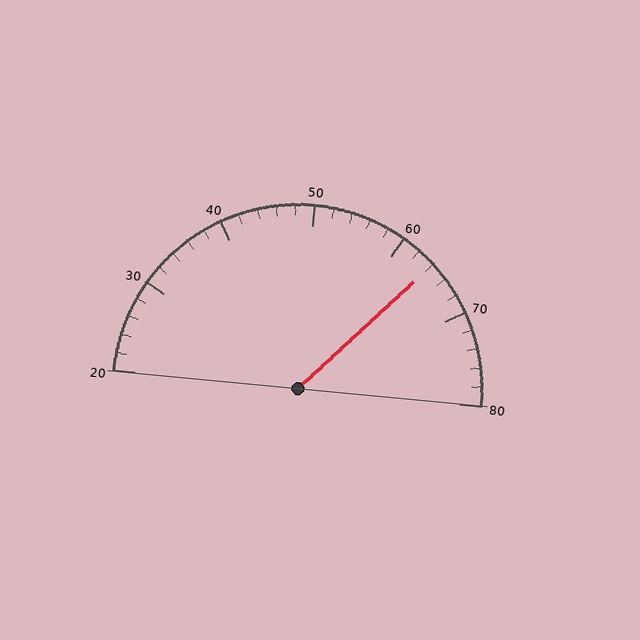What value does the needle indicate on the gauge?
The needle indicates approximately 64.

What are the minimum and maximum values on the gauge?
The gauge ranges from 20 to 80.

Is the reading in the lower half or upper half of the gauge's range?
The reading is in the upper half of the range (20 to 80).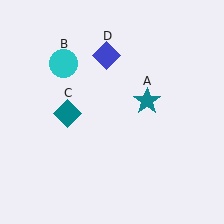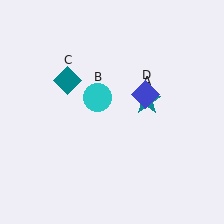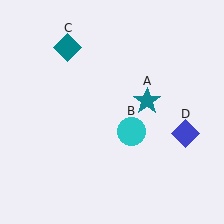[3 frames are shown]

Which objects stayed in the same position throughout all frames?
Teal star (object A) remained stationary.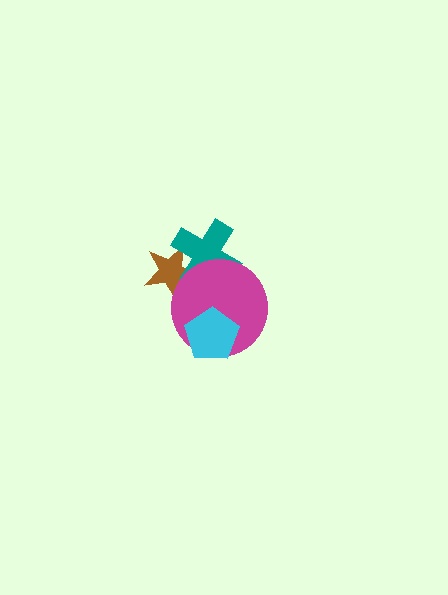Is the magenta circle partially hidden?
Yes, it is partially covered by another shape.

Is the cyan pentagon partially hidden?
No, no other shape covers it.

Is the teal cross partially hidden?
Yes, it is partially covered by another shape.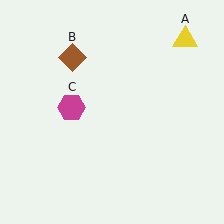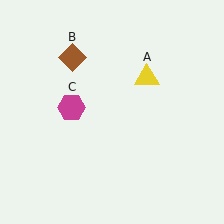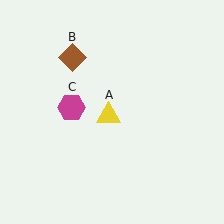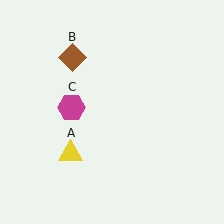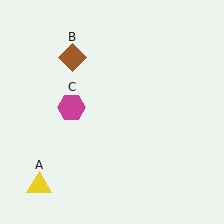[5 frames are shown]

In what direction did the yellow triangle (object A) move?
The yellow triangle (object A) moved down and to the left.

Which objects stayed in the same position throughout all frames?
Brown diamond (object B) and magenta hexagon (object C) remained stationary.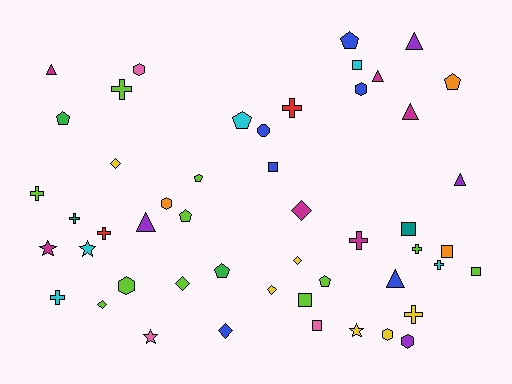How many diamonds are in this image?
There are 7 diamonds.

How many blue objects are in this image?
There are 6 blue objects.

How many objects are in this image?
There are 50 objects.